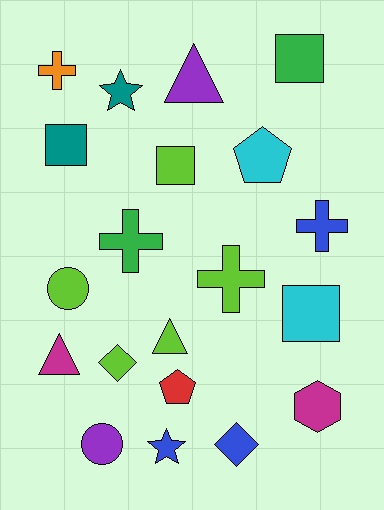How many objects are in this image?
There are 20 objects.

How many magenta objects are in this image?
There are 2 magenta objects.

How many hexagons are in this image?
There is 1 hexagon.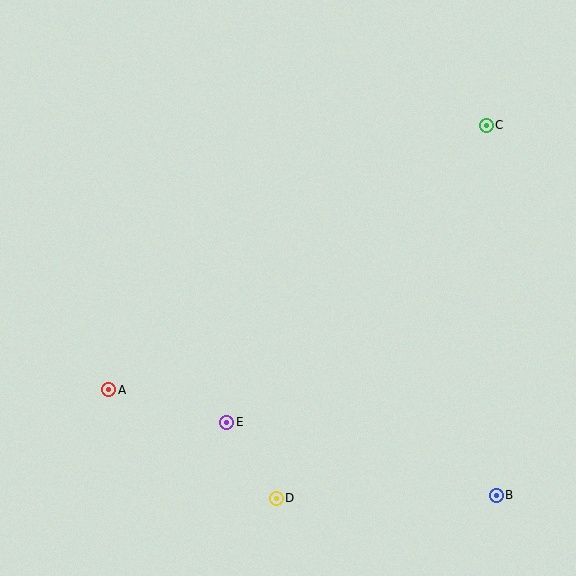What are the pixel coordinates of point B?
Point B is at (496, 495).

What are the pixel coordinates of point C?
Point C is at (486, 125).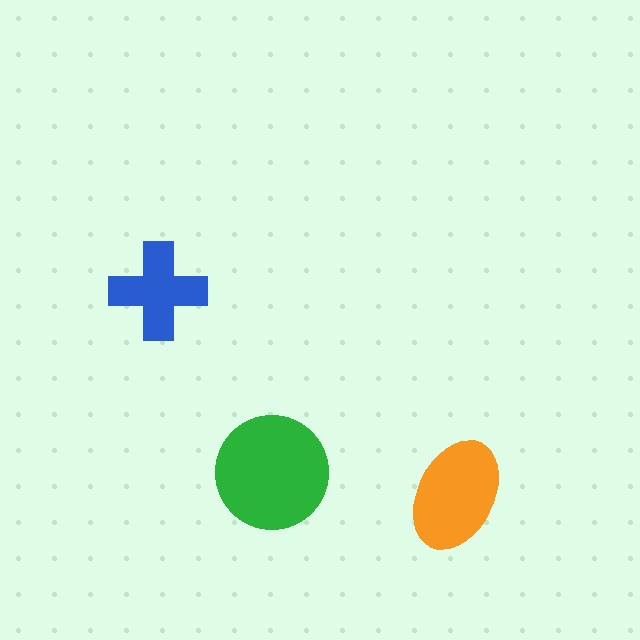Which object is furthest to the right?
The orange ellipse is rightmost.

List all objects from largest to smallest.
The green circle, the orange ellipse, the blue cross.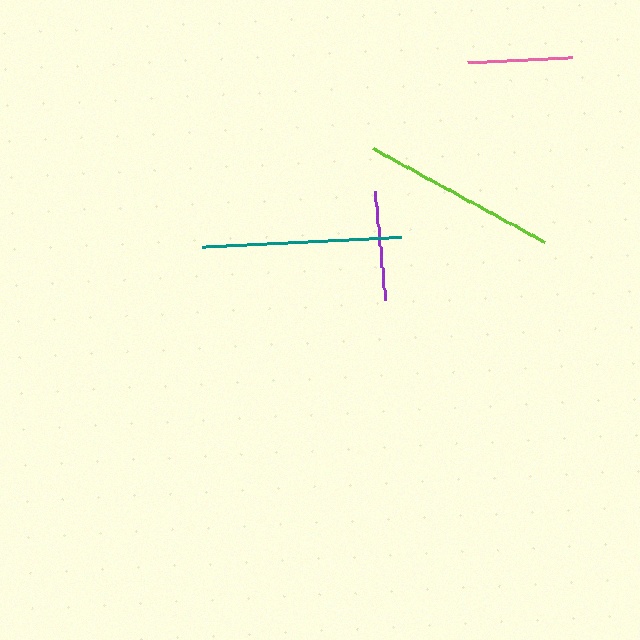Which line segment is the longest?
The teal line is the longest at approximately 199 pixels.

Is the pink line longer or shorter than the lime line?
The lime line is longer than the pink line.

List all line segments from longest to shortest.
From longest to shortest: teal, lime, purple, pink.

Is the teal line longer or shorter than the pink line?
The teal line is longer than the pink line.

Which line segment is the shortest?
The pink line is the shortest at approximately 105 pixels.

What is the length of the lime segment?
The lime segment is approximately 196 pixels long.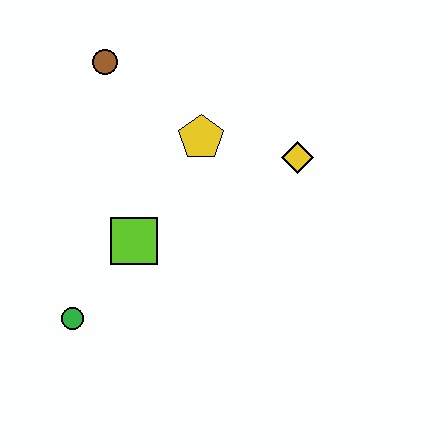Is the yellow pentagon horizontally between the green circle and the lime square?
No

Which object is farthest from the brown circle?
The green circle is farthest from the brown circle.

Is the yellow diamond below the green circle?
No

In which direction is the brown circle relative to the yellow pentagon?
The brown circle is to the left of the yellow pentagon.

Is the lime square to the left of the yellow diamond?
Yes